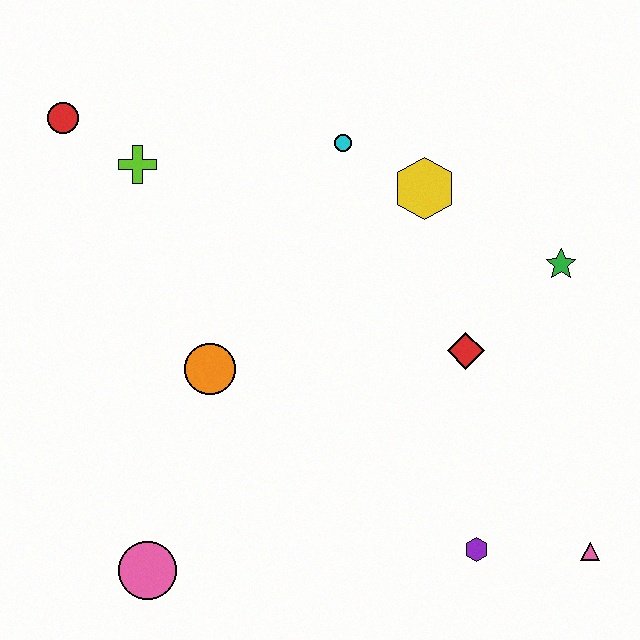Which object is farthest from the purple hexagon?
The red circle is farthest from the purple hexagon.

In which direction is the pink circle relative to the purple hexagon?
The pink circle is to the left of the purple hexagon.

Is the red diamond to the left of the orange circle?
No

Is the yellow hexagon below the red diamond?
No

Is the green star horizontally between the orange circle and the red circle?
No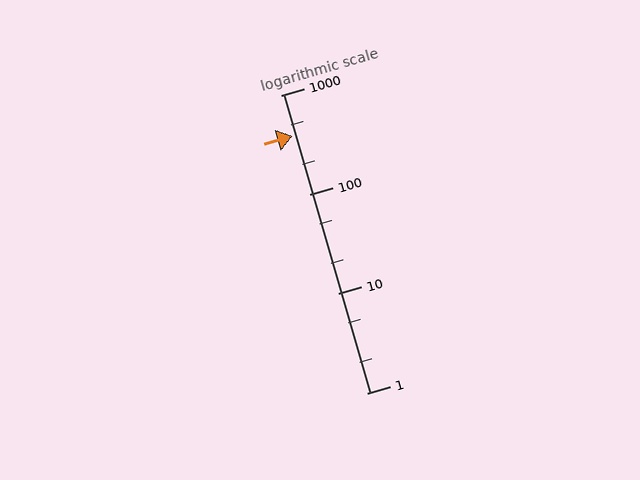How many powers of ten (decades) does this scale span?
The scale spans 3 decades, from 1 to 1000.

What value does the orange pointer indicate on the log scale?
The pointer indicates approximately 390.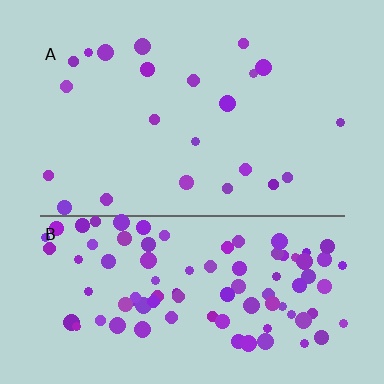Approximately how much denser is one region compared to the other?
Approximately 4.2× — region B over region A.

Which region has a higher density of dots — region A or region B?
B (the bottom).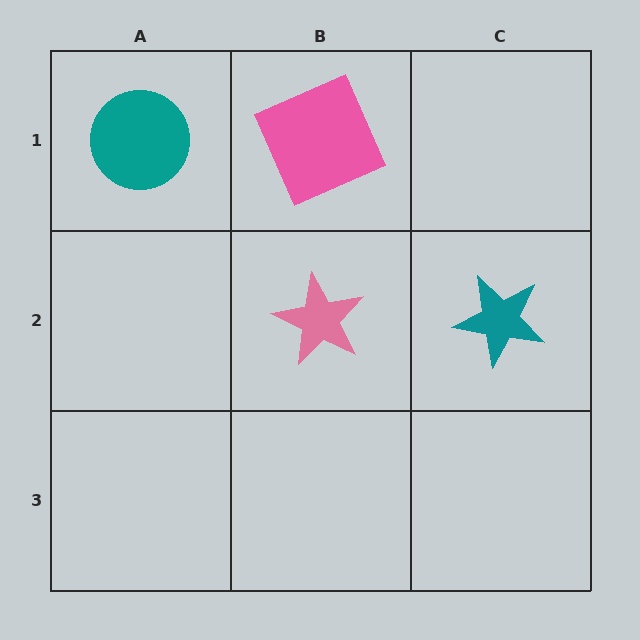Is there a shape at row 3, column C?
No, that cell is empty.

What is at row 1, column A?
A teal circle.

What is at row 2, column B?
A pink star.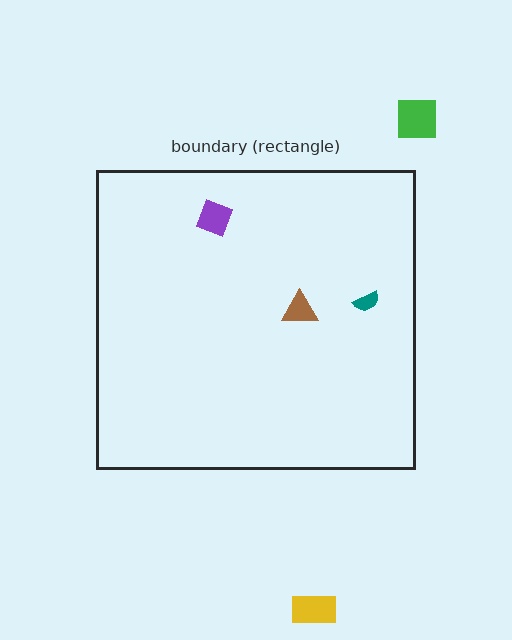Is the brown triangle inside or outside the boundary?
Inside.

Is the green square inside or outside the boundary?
Outside.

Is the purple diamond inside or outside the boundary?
Inside.